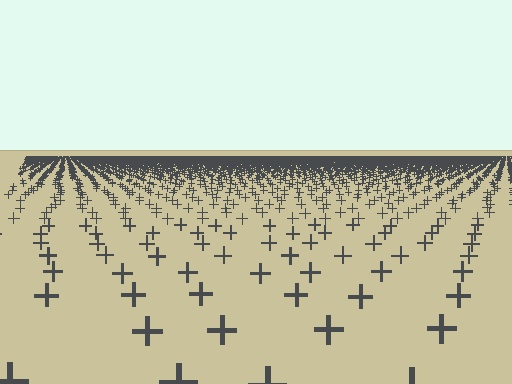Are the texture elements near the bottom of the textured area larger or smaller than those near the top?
Larger. Near the bottom, elements are closer to the viewer and appear at a bigger on-screen size.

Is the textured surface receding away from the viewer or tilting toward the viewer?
The surface is receding away from the viewer. Texture elements get smaller and denser toward the top.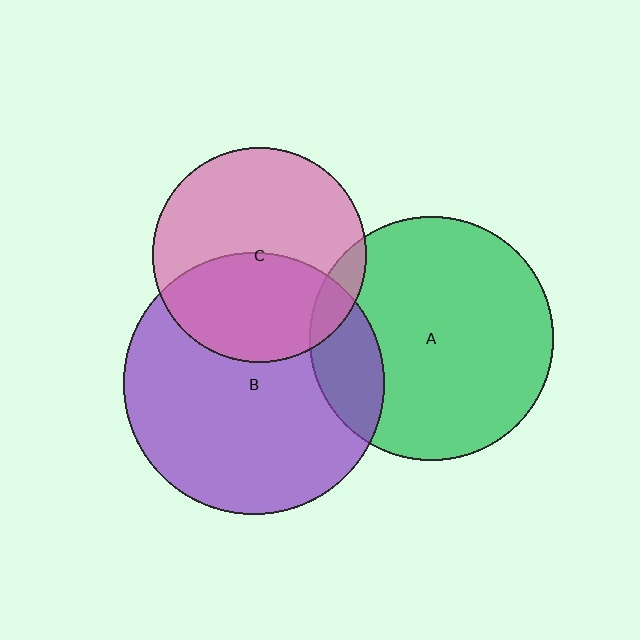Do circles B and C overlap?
Yes.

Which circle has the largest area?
Circle B (purple).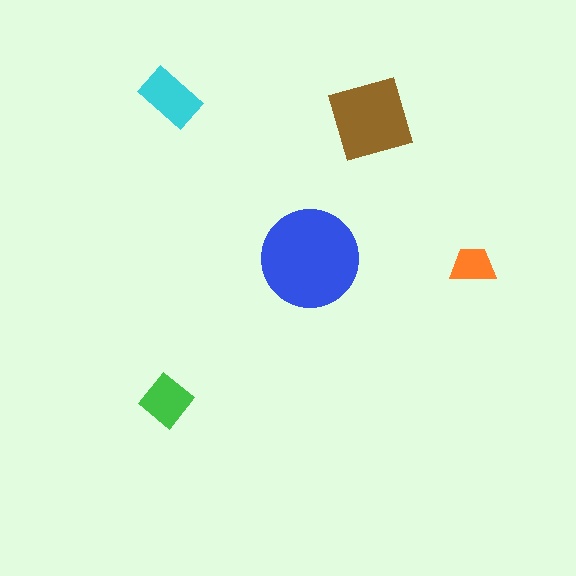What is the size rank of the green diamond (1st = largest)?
4th.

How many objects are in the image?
There are 5 objects in the image.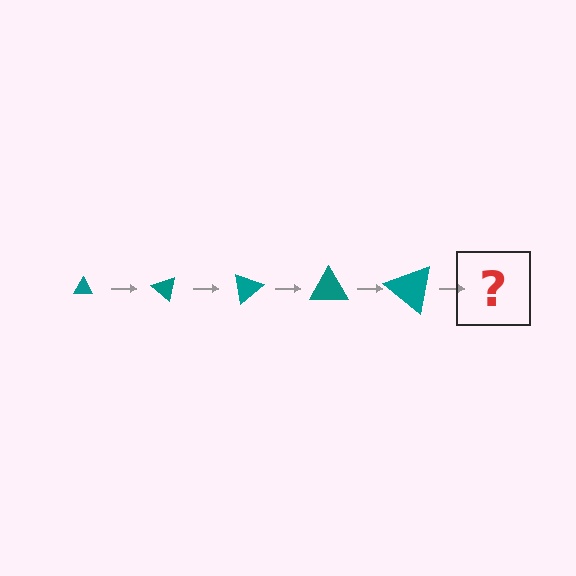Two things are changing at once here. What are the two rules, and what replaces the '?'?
The two rules are that the triangle grows larger each step and it rotates 40 degrees each step. The '?' should be a triangle, larger than the previous one and rotated 200 degrees from the start.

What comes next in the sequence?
The next element should be a triangle, larger than the previous one and rotated 200 degrees from the start.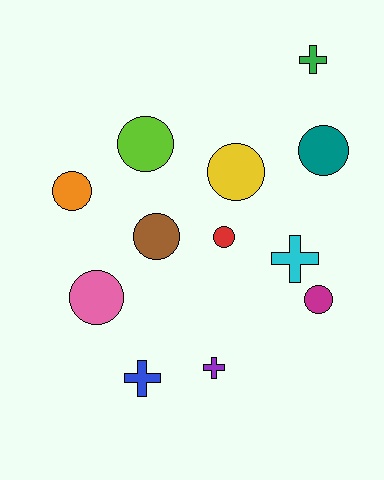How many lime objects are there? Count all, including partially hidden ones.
There is 1 lime object.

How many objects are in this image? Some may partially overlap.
There are 12 objects.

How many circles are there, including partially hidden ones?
There are 8 circles.